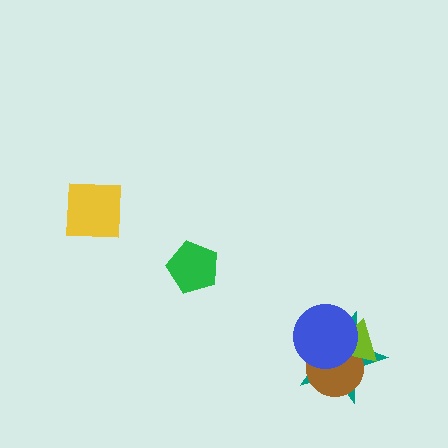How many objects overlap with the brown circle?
3 objects overlap with the brown circle.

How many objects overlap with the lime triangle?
3 objects overlap with the lime triangle.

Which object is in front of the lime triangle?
The blue circle is in front of the lime triangle.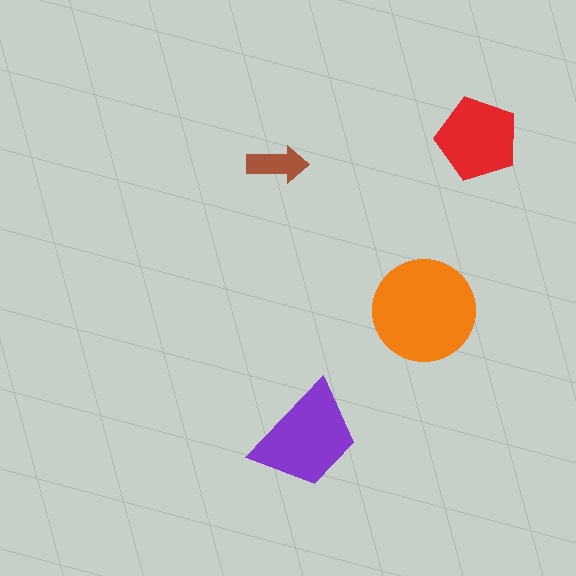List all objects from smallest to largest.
The brown arrow, the red pentagon, the purple trapezoid, the orange circle.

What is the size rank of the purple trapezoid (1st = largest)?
2nd.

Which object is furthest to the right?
The red pentagon is rightmost.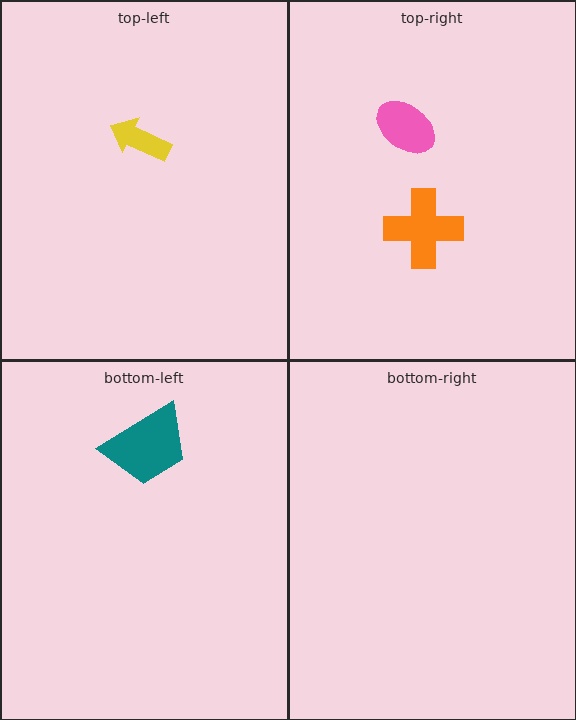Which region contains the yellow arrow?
The top-left region.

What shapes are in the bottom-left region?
The teal trapezoid.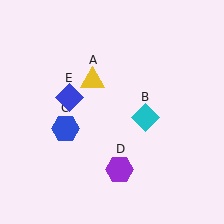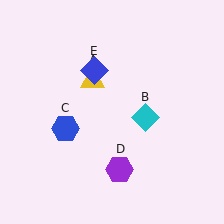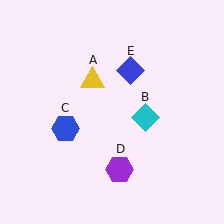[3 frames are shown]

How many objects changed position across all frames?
1 object changed position: blue diamond (object E).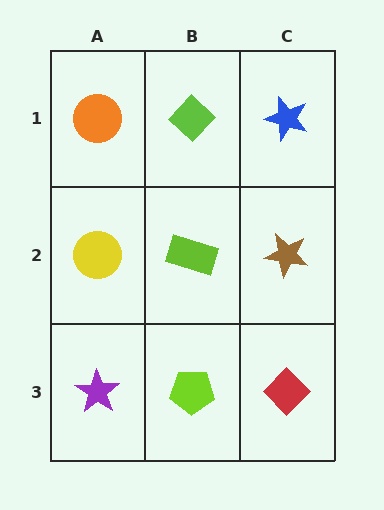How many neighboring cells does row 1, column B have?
3.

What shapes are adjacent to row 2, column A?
An orange circle (row 1, column A), a purple star (row 3, column A), a lime rectangle (row 2, column B).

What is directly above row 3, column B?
A lime rectangle.